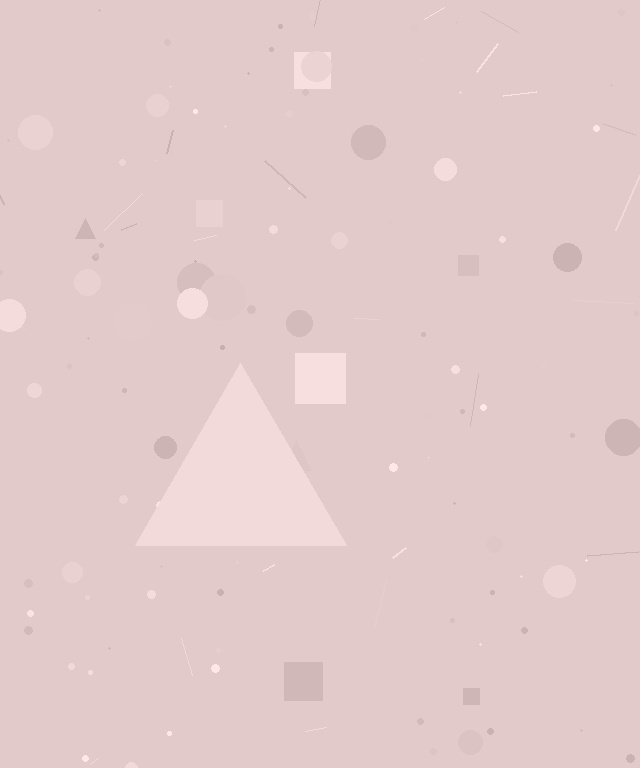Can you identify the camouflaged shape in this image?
The camouflaged shape is a triangle.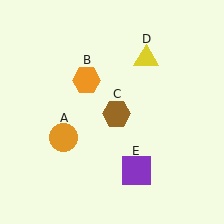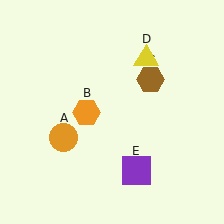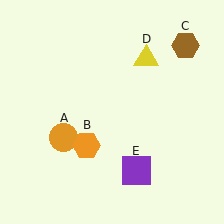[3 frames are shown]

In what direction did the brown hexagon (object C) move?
The brown hexagon (object C) moved up and to the right.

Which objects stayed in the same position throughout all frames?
Orange circle (object A) and yellow triangle (object D) and purple square (object E) remained stationary.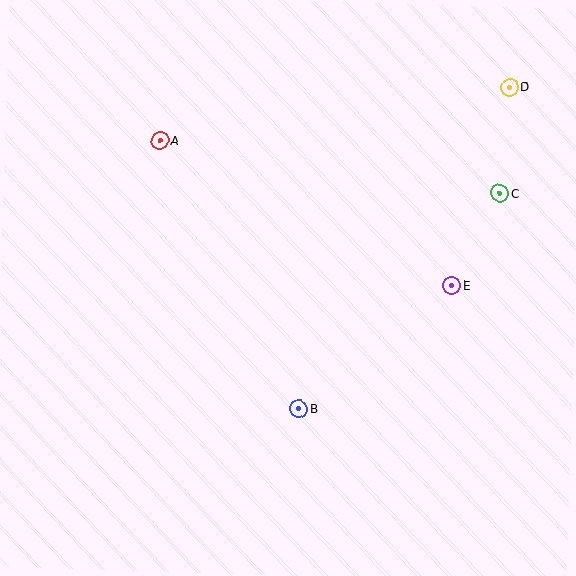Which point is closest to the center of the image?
Point B at (299, 409) is closest to the center.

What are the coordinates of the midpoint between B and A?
The midpoint between B and A is at (229, 275).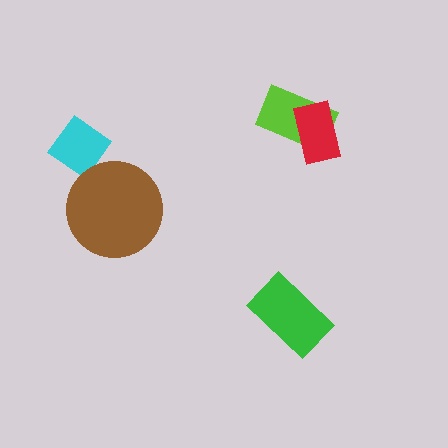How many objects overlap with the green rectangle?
0 objects overlap with the green rectangle.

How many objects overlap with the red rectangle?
1 object overlaps with the red rectangle.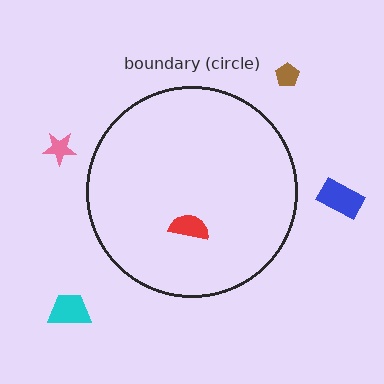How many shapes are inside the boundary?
1 inside, 4 outside.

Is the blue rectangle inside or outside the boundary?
Outside.